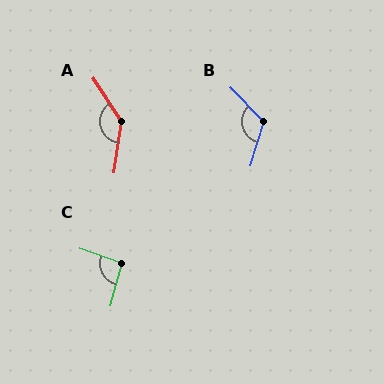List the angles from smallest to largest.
C (93°), B (119°), A (139°).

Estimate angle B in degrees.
Approximately 119 degrees.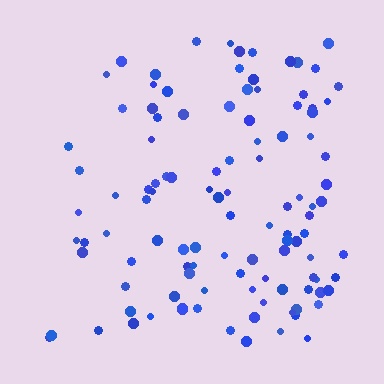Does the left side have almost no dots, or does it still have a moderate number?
Still a moderate number, just noticeably fewer than the right.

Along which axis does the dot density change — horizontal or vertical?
Horizontal.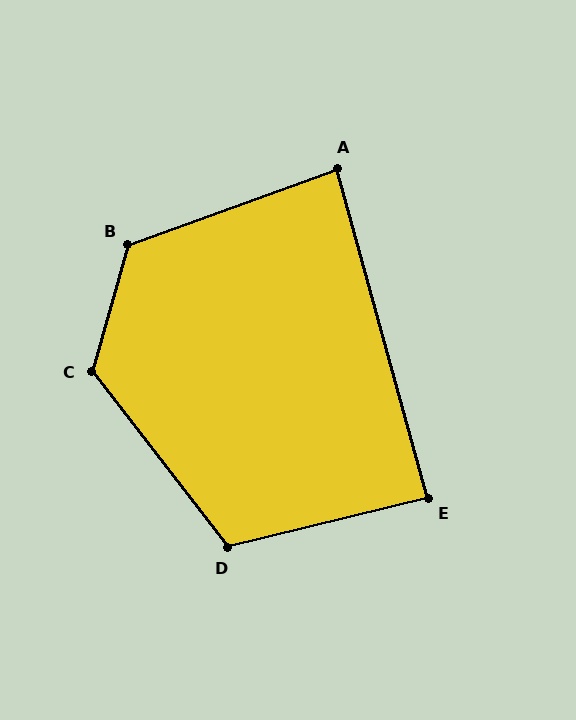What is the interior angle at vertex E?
Approximately 88 degrees (approximately right).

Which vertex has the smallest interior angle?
A, at approximately 86 degrees.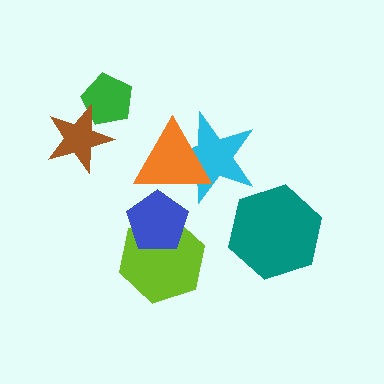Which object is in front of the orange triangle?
The blue pentagon is in front of the orange triangle.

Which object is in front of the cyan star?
The orange triangle is in front of the cyan star.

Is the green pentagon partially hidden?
Yes, it is partially covered by another shape.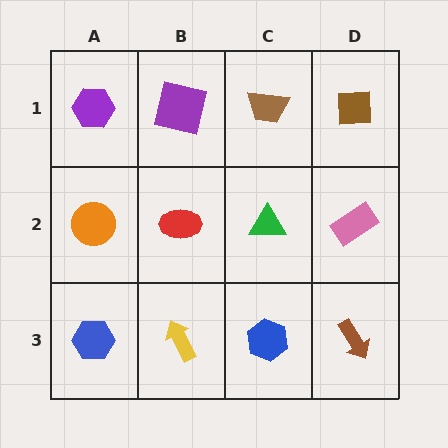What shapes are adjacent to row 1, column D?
A pink rectangle (row 2, column D), a brown trapezoid (row 1, column C).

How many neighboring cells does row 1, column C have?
3.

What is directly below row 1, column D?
A pink rectangle.